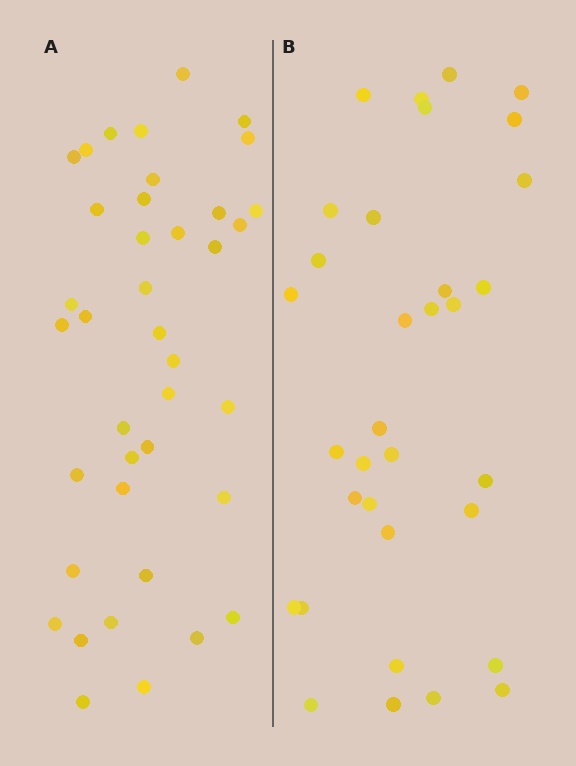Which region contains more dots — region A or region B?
Region A (the left region) has more dots.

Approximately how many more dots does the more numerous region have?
Region A has about 6 more dots than region B.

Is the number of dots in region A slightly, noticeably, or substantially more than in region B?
Region A has only slightly more — the two regions are fairly close. The ratio is roughly 1.2 to 1.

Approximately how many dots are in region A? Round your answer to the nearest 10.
About 40 dots. (The exact count is 39, which rounds to 40.)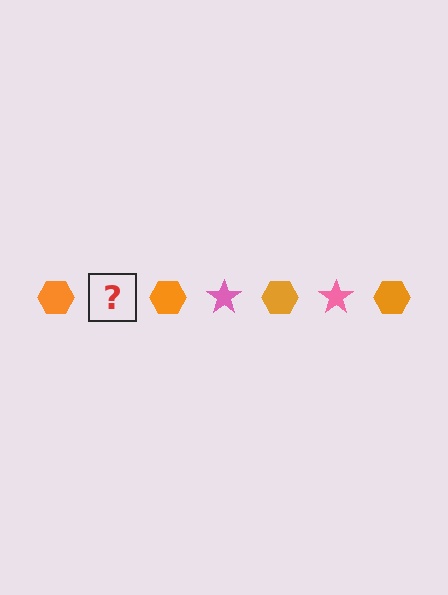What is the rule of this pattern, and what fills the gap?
The rule is that the pattern alternates between orange hexagon and pink star. The gap should be filled with a pink star.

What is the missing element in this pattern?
The missing element is a pink star.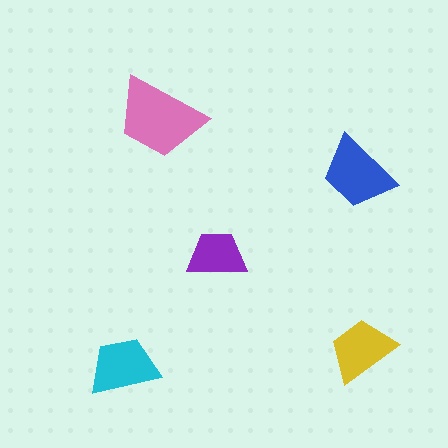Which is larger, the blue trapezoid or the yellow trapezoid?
The blue one.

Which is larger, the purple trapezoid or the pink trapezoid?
The pink one.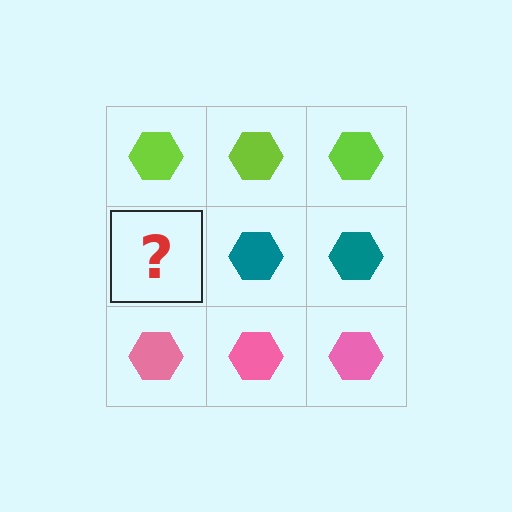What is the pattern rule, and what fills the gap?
The rule is that each row has a consistent color. The gap should be filled with a teal hexagon.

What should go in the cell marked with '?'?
The missing cell should contain a teal hexagon.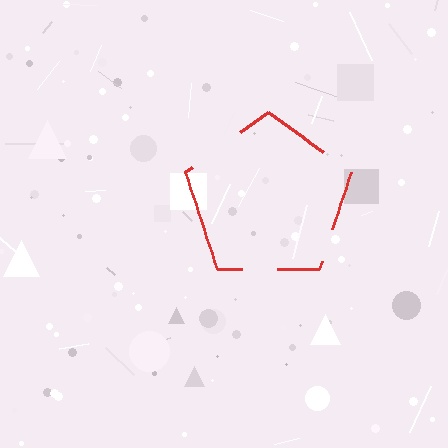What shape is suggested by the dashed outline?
The dashed outline suggests a pentagon.